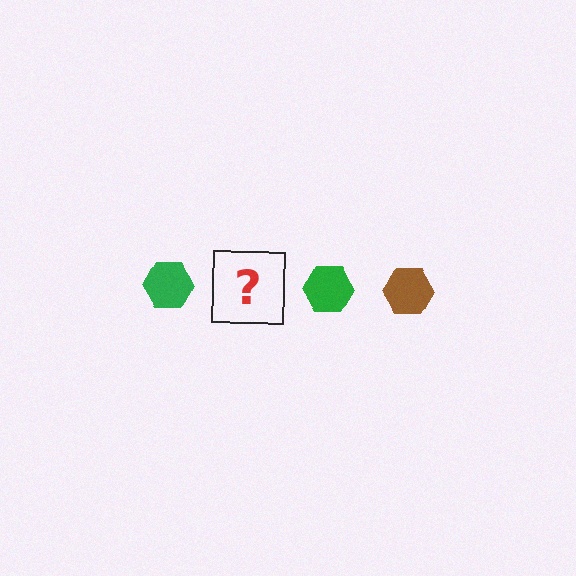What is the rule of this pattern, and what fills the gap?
The rule is that the pattern cycles through green, brown hexagons. The gap should be filled with a brown hexagon.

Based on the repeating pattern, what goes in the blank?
The blank should be a brown hexagon.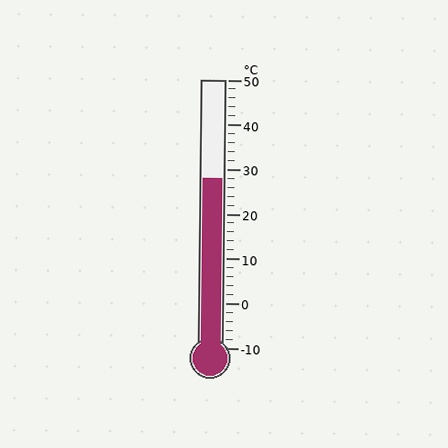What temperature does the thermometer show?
The thermometer shows approximately 28°C.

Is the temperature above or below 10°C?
The temperature is above 10°C.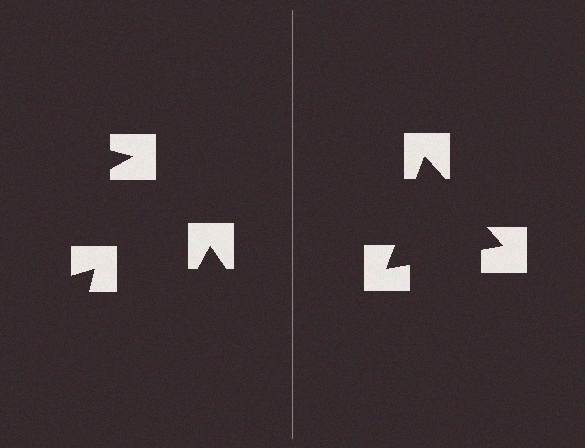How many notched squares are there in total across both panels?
6 — 3 on each side.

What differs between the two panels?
The notched squares are positioned identically on both sides; only the wedge orientations differ. On the right they align to a triangle; on the left they are misaligned.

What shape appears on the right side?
An illusory triangle.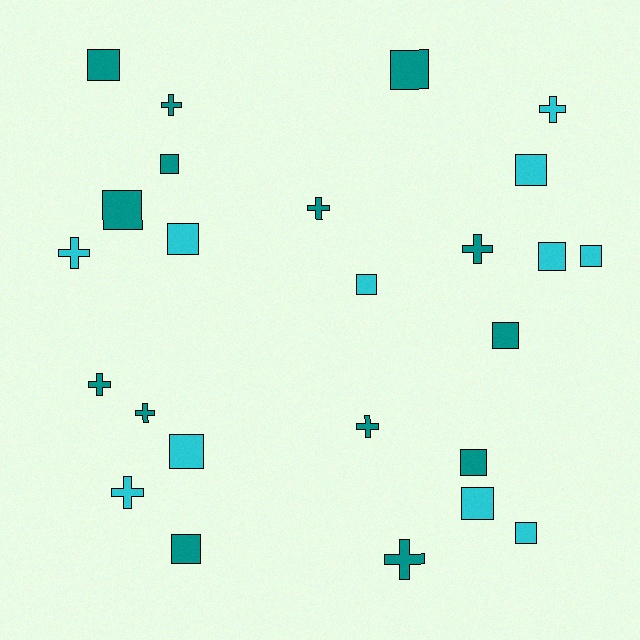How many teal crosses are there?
There are 7 teal crosses.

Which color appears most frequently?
Teal, with 14 objects.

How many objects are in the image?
There are 25 objects.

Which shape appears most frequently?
Square, with 15 objects.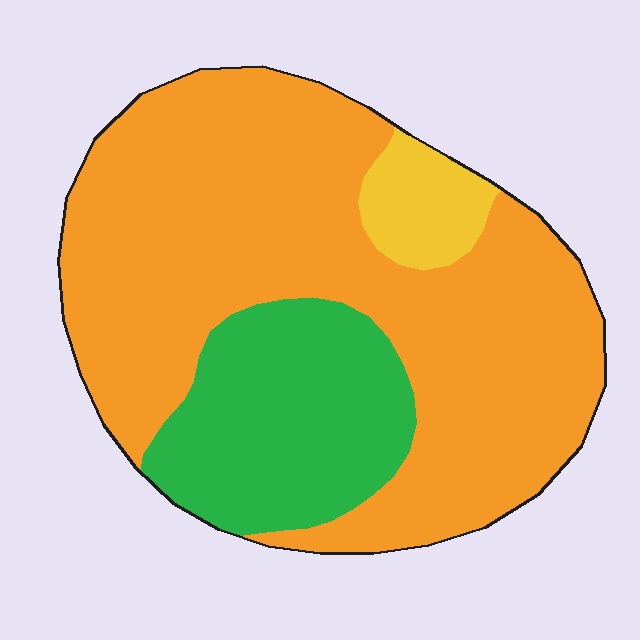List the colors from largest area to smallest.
From largest to smallest: orange, green, yellow.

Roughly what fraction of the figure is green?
Green covers 24% of the figure.